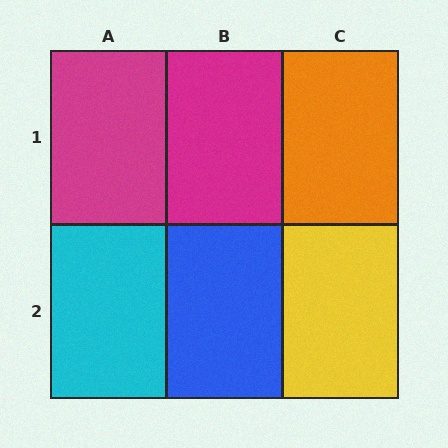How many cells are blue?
1 cell is blue.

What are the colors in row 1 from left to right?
Magenta, magenta, orange.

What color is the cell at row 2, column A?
Cyan.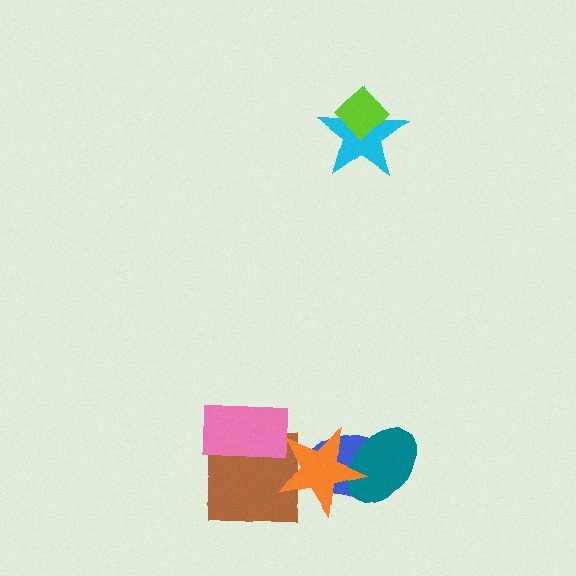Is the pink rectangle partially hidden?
No, no other shape covers it.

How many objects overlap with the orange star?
3 objects overlap with the orange star.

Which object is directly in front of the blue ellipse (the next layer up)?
The teal ellipse is directly in front of the blue ellipse.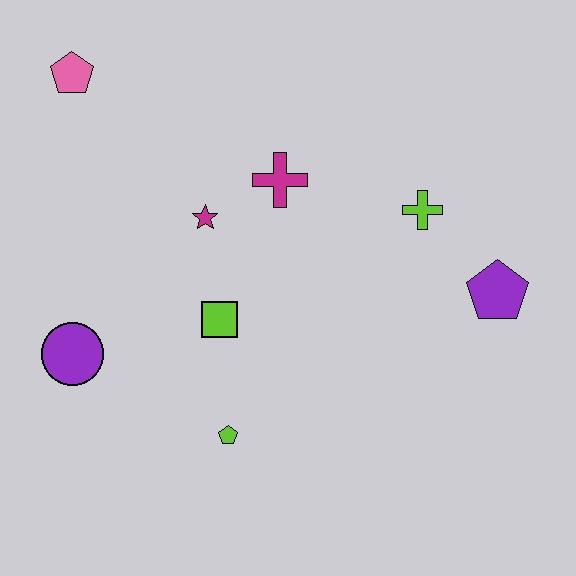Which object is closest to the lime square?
The magenta star is closest to the lime square.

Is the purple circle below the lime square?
Yes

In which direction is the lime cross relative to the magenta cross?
The lime cross is to the right of the magenta cross.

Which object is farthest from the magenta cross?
The purple circle is farthest from the magenta cross.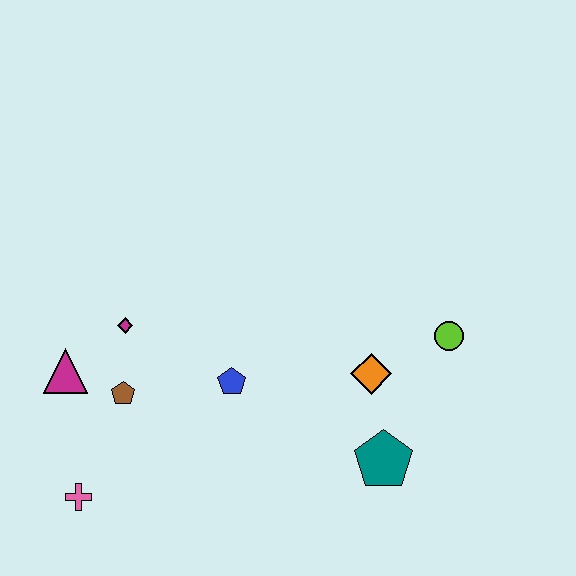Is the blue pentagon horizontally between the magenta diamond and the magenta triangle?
No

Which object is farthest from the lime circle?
The pink cross is farthest from the lime circle.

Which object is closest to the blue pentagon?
The brown pentagon is closest to the blue pentagon.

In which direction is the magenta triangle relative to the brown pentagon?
The magenta triangle is to the left of the brown pentagon.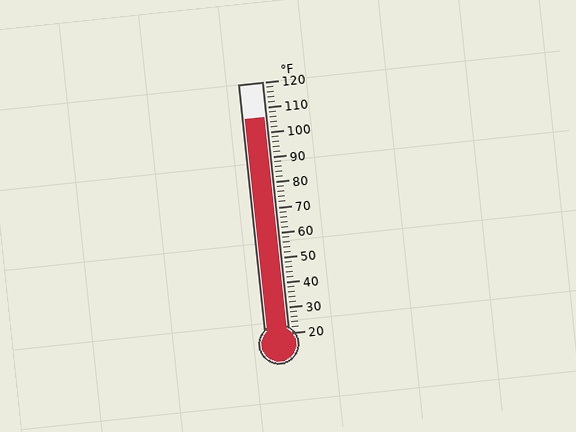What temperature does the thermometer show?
The thermometer shows approximately 106°F.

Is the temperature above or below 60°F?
The temperature is above 60°F.